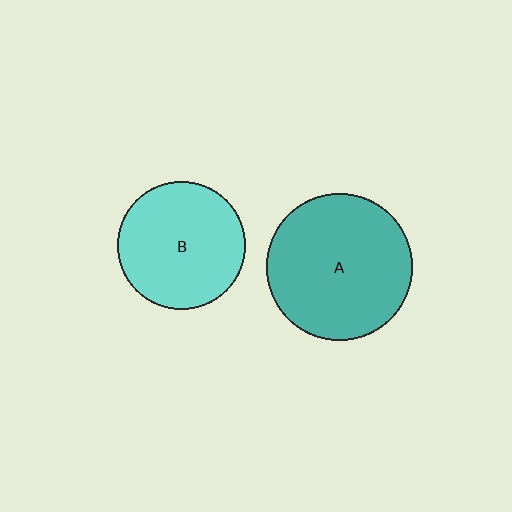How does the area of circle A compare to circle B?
Approximately 1.3 times.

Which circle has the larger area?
Circle A (teal).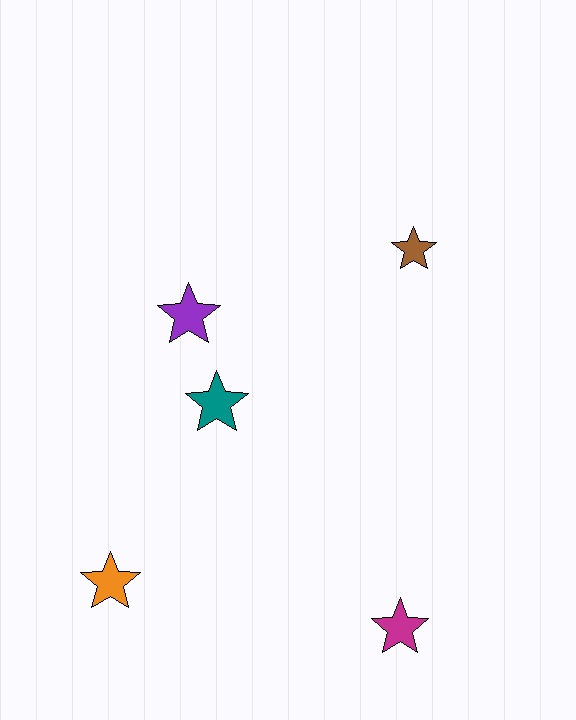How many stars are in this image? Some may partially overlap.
There are 5 stars.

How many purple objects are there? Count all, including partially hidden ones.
There is 1 purple object.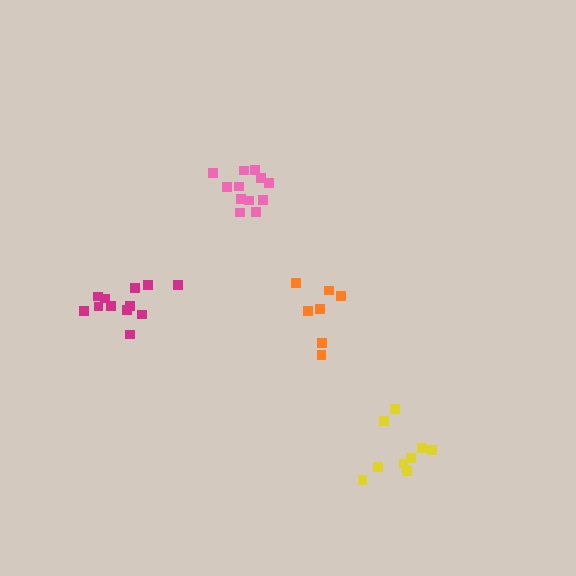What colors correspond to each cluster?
The clusters are colored: yellow, pink, orange, magenta.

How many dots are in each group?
Group 1: 9 dots, Group 2: 12 dots, Group 3: 7 dots, Group 4: 12 dots (40 total).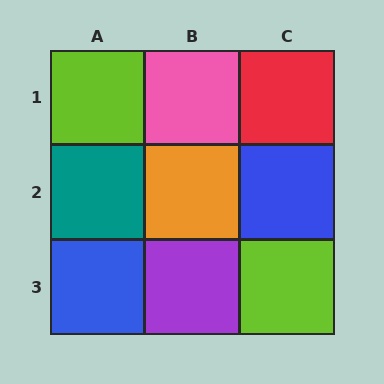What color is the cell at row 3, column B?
Purple.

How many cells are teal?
1 cell is teal.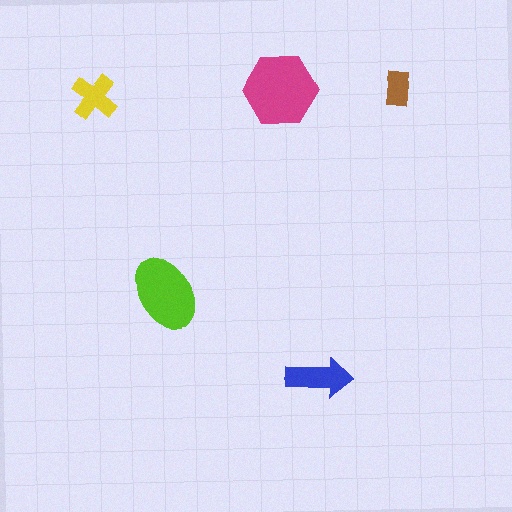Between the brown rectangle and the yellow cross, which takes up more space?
The yellow cross.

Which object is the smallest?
The brown rectangle.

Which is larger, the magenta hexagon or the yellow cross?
The magenta hexagon.